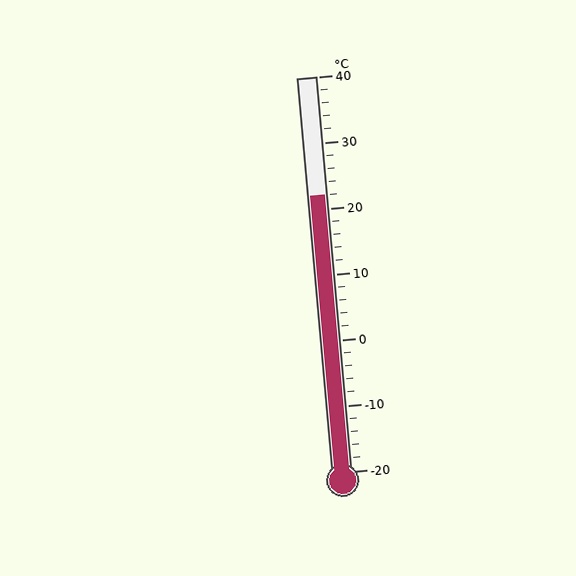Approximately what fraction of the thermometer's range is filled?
The thermometer is filled to approximately 70% of its range.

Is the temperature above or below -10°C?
The temperature is above -10°C.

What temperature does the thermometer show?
The thermometer shows approximately 22°C.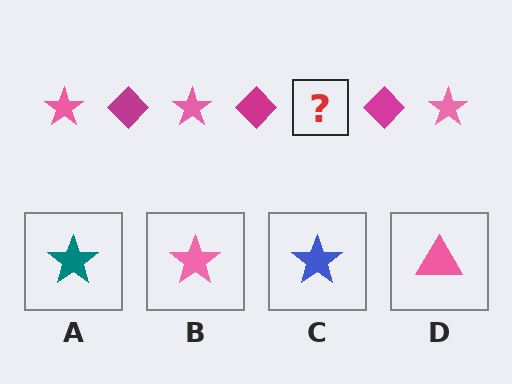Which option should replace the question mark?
Option B.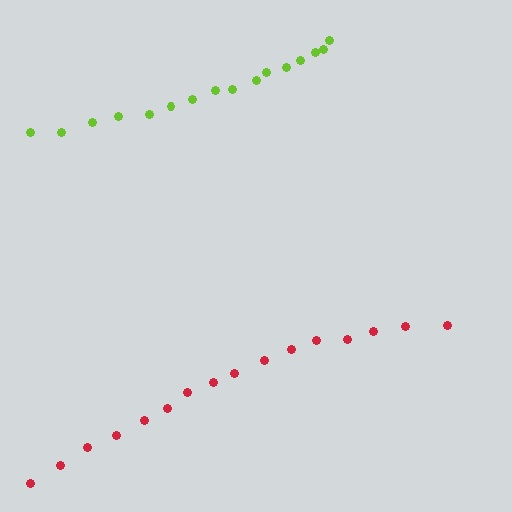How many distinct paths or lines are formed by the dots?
There are 2 distinct paths.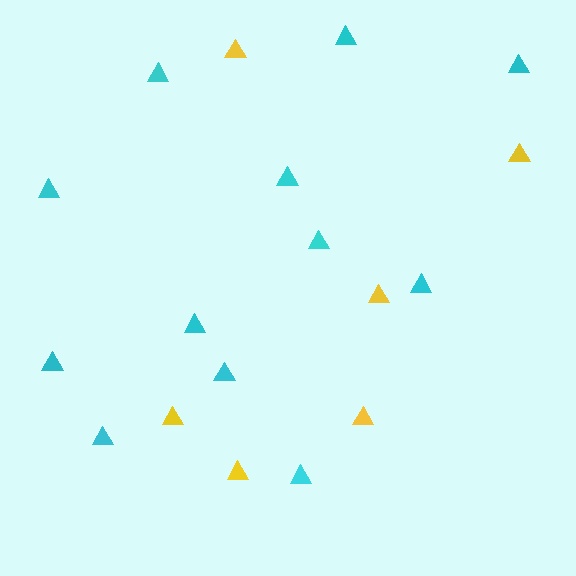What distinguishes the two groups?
There are 2 groups: one group of yellow triangles (6) and one group of cyan triangles (12).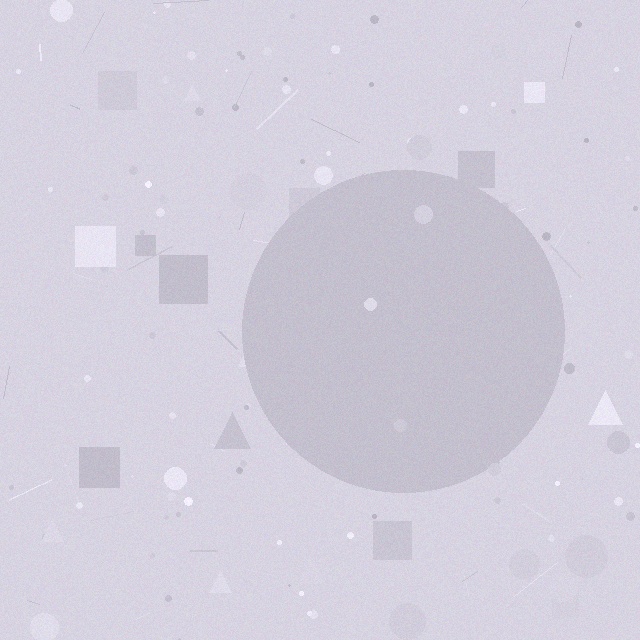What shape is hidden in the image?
A circle is hidden in the image.